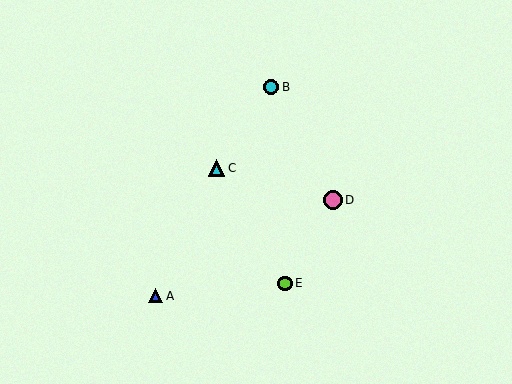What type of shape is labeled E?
Shape E is a lime circle.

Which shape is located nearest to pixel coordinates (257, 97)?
The cyan circle (labeled B) at (271, 87) is nearest to that location.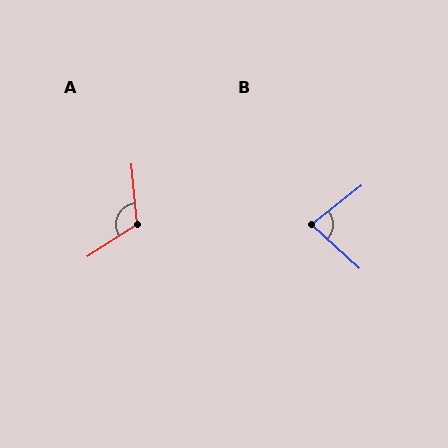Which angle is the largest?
A, at approximately 117 degrees.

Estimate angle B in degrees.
Approximately 81 degrees.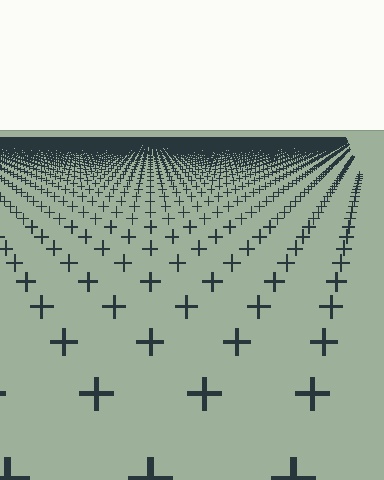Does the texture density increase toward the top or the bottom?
Density increases toward the top.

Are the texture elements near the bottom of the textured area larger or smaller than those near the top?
Larger. Near the bottom, elements are closer to the viewer and appear at a bigger on-screen size.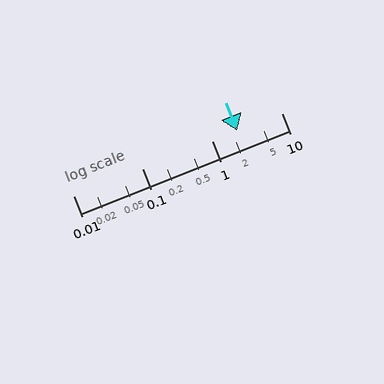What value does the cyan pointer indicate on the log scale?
The pointer indicates approximately 2.3.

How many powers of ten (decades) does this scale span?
The scale spans 3 decades, from 0.01 to 10.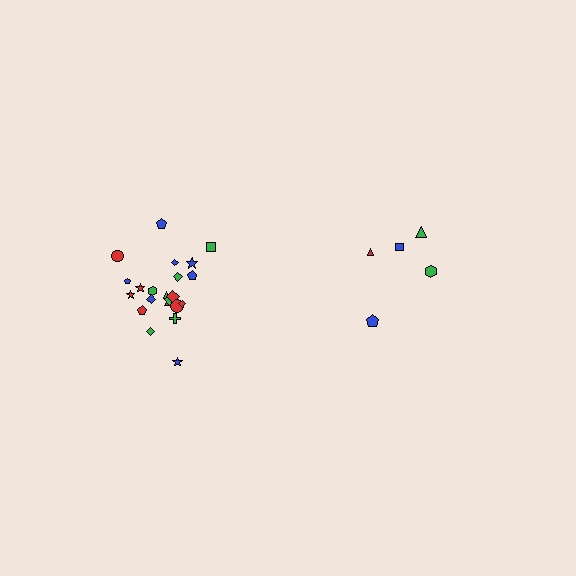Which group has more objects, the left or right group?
The left group.